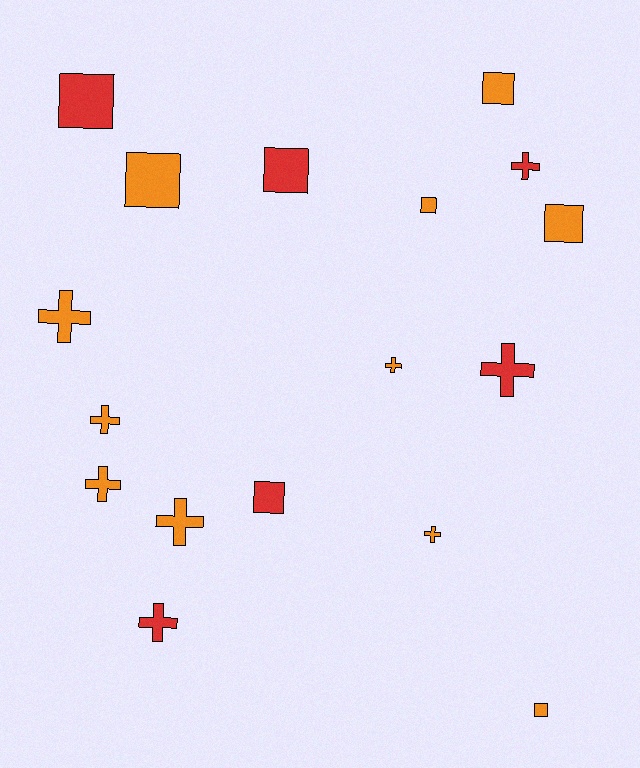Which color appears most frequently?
Orange, with 11 objects.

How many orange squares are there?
There are 5 orange squares.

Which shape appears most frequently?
Cross, with 9 objects.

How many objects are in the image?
There are 17 objects.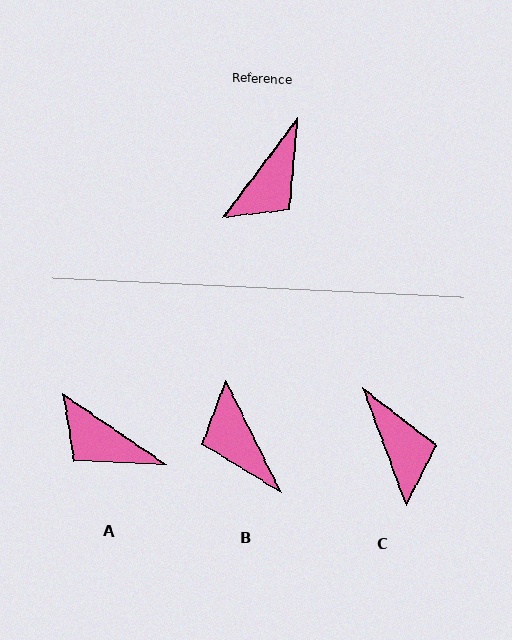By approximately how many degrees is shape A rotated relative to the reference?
Approximately 88 degrees clockwise.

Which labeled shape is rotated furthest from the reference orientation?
B, about 117 degrees away.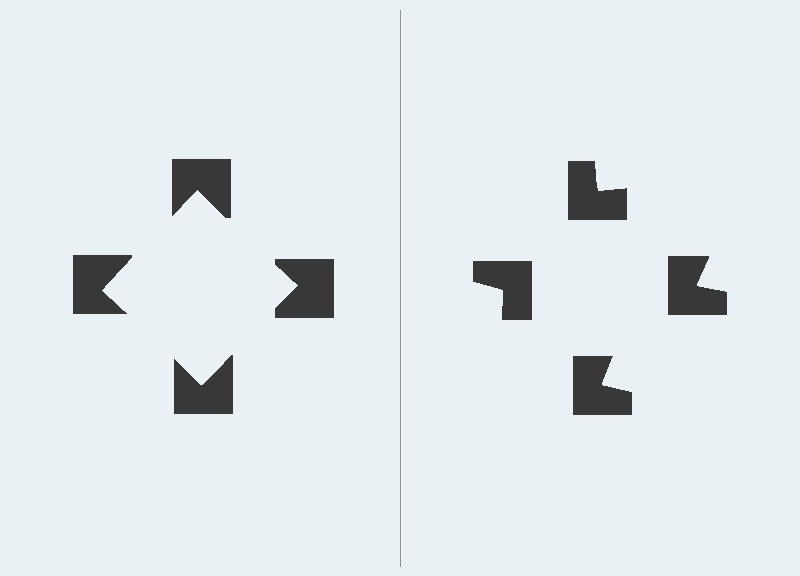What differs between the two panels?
The notched squares are positioned identically on both sides; only the wedge orientations differ. On the left they align to a square; on the right they are misaligned.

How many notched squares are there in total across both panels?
8 — 4 on each side.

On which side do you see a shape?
An illusory square appears on the left side. On the right side the wedge cuts are rotated, so no coherent shape forms.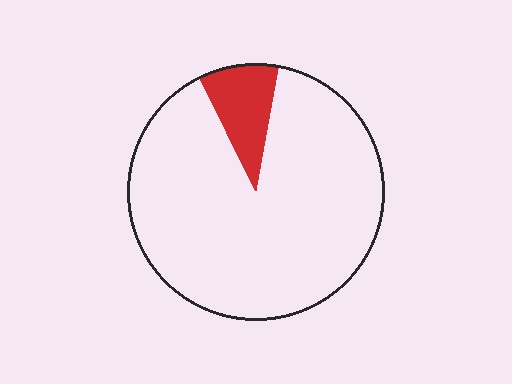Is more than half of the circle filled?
No.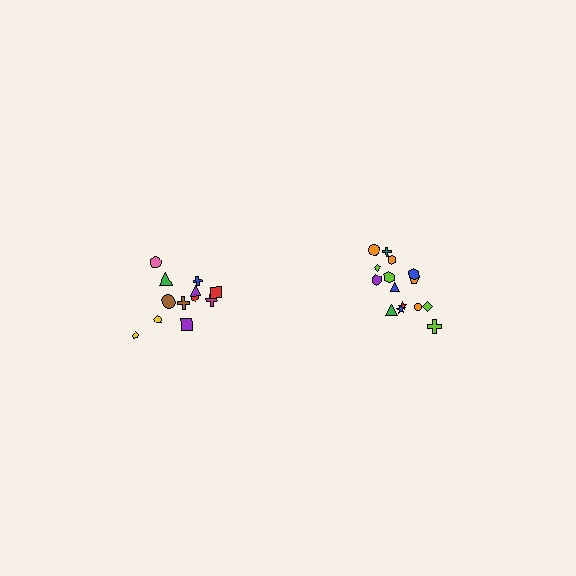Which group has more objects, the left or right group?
The right group.